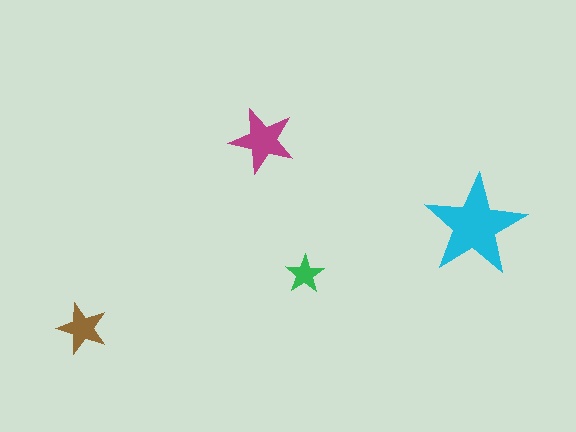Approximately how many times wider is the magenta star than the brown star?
About 1.5 times wider.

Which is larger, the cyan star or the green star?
The cyan one.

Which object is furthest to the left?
The brown star is leftmost.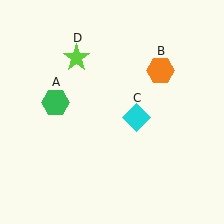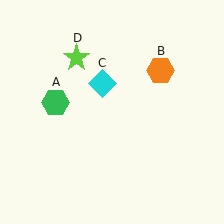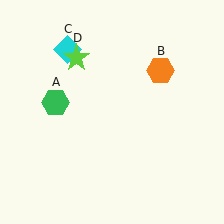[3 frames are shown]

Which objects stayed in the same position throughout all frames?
Green hexagon (object A) and orange hexagon (object B) and lime star (object D) remained stationary.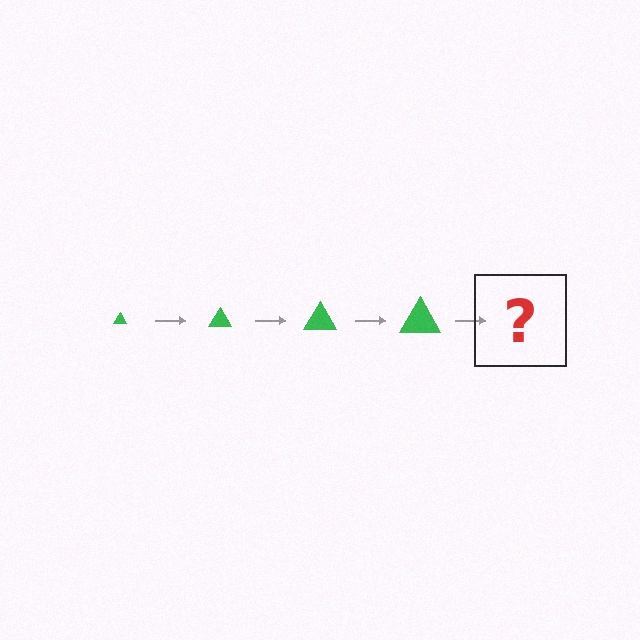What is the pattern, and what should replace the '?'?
The pattern is that the triangle gets progressively larger each step. The '?' should be a green triangle, larger than the previous one.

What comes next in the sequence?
The next element should be a green triangle, larger than the previous one.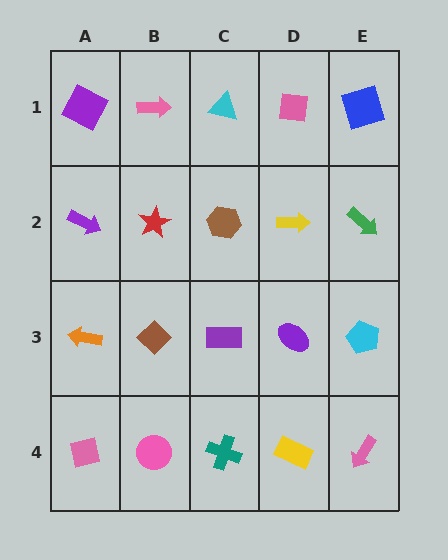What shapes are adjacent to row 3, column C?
A brown hexagon (row 2, column C), a teal cross (row 4, column C), a brown diamond (row 3, column B), a purple ellipse (row 3, column D).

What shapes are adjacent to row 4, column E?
A cyan pentagon (row 3, column E), a yellow rectangle (row 4, column D).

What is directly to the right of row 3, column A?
A brown diamond.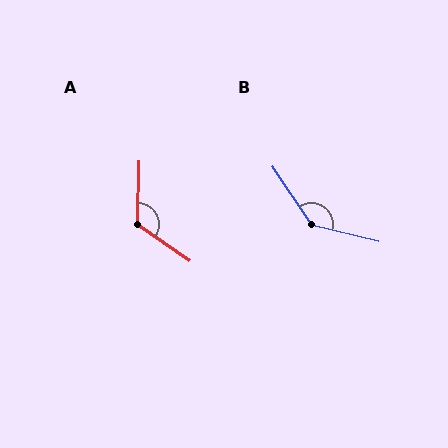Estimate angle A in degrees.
Approximately 123 degrees.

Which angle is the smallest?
A, at approximately 123 degrees.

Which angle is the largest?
B, at approximately 137 degrees.